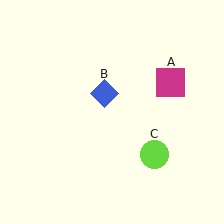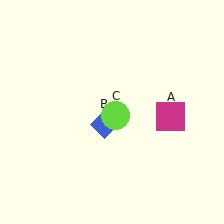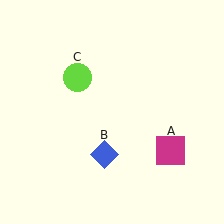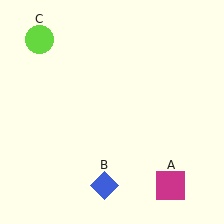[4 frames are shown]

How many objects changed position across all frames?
3 objects changed position: magenta square (object A), blue diamond (object B), lime circle (object C).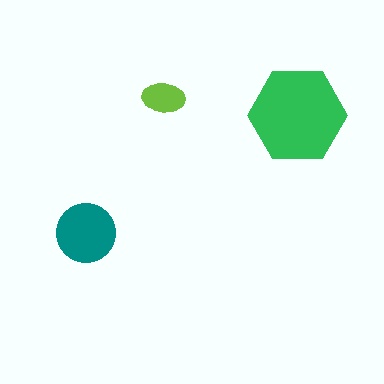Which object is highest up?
The lime ellipse is topmost.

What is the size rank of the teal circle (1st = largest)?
2nd.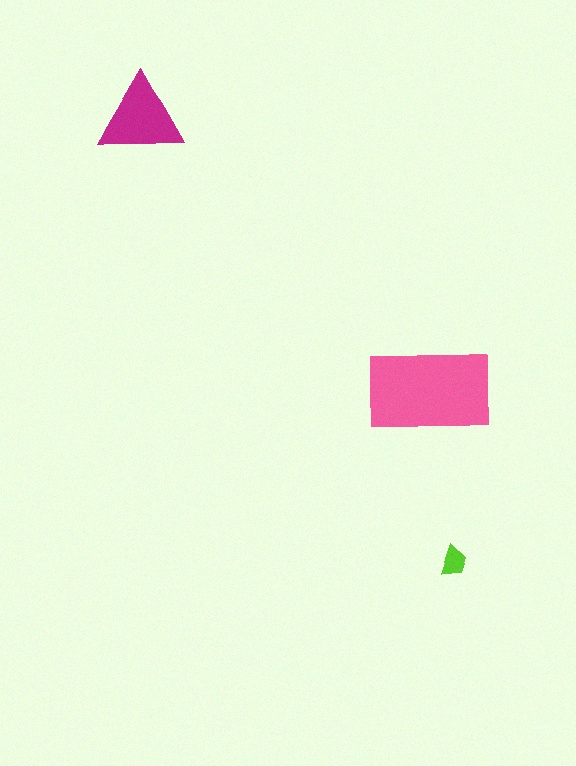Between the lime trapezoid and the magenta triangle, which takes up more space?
The magenta triangle.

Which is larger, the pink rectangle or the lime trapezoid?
The pink rectangle.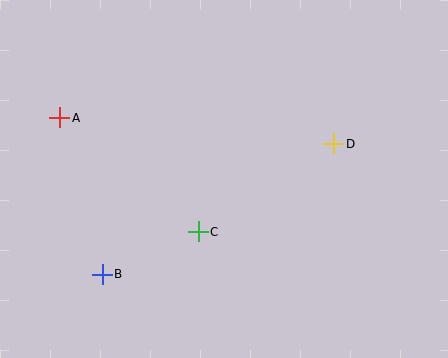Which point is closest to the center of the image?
Point C at (198, 232) is closest to the center.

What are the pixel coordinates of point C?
Point C is at (198, 232).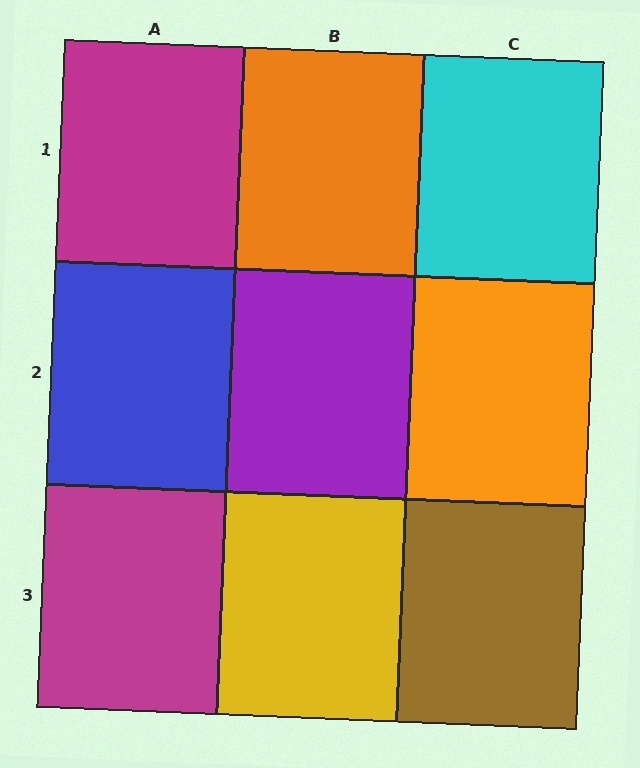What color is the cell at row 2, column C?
Orange.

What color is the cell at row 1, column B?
Orange.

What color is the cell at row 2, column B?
Purple.